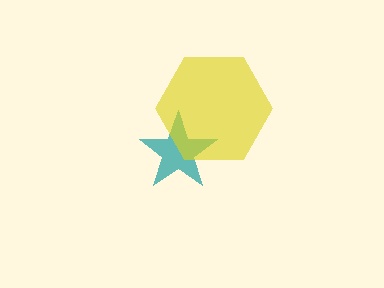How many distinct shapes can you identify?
There are 2 distinct shapes: a teal star, a yellow hexagon.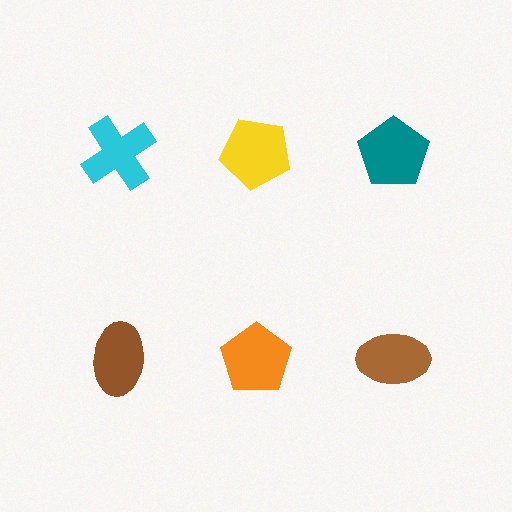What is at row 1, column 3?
A teal pentagon.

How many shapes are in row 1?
3 shapes.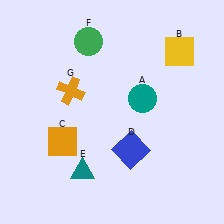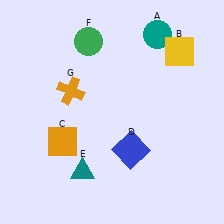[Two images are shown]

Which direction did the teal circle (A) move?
The teal circle (A) moved up.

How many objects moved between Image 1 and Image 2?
1 object moved between the two images.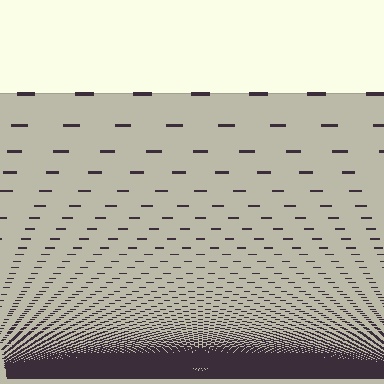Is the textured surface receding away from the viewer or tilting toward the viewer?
The surface appears to tilt toward the viewer. Texture elements get larger and sparser toward the top.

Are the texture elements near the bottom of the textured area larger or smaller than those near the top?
Smaller. The gradient is inverted — elements near the bottom are smaller and denser.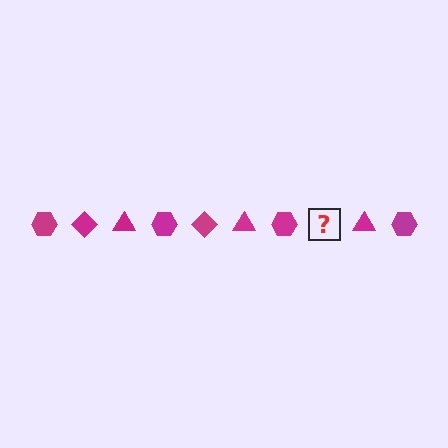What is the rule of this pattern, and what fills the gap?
The rule is that the pattern cycles through hexagon, diamond, triangle shapes in magenta. The gap should be filled with a magenta diamond.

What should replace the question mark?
The question mark should be replaced with a magenta diamond.